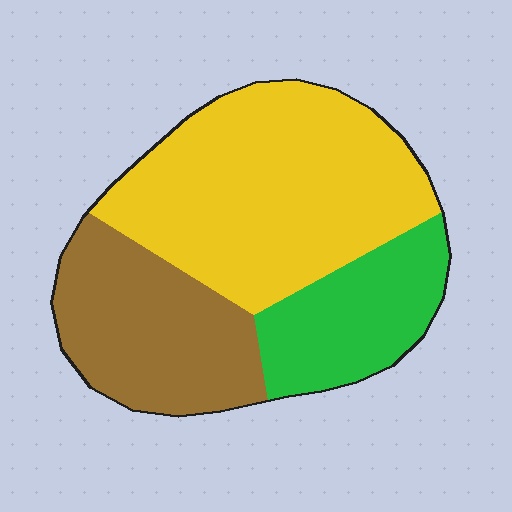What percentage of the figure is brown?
Brown takes up about one quarter (1/4) of the figure.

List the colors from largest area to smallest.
From largest to smallest: yellow, brown, green.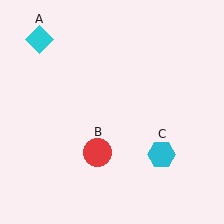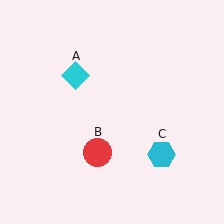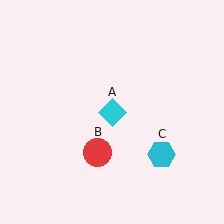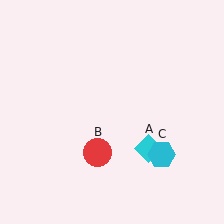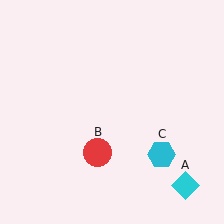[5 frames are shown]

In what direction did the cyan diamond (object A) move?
The cyan diamond (object A) moved down and to the right.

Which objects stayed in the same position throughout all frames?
Red circle (object B) and cyan hexagon (object C) remained stationary.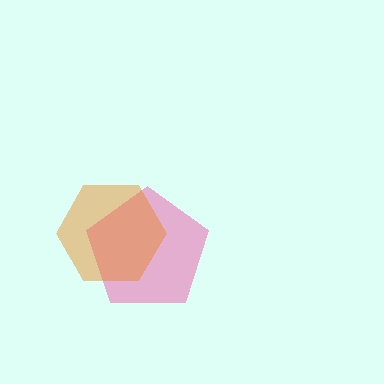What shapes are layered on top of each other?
The layered shapes are: a pink pentagon, an orange hexagon.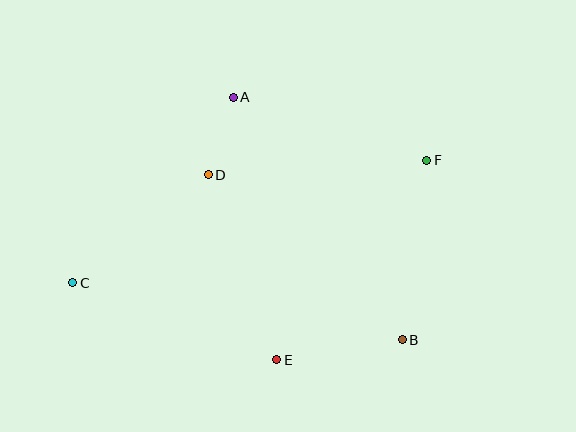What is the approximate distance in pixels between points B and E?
The distance between B and E is approximately 127 pixels.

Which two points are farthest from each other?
Points C and F are farthest from each other.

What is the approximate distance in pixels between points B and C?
The distance between B and C is approximately 334 pixels.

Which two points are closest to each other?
Points A and D are closest to each other.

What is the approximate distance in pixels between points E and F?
The distance between E and F is approximately 249 pixels.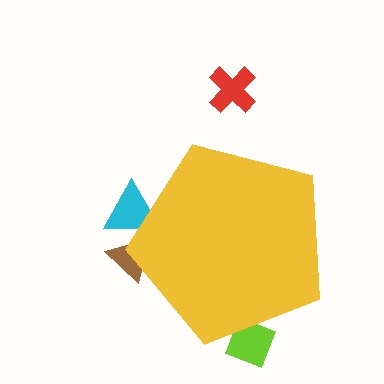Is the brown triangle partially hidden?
Yes, the brown triangle is partially hidden behind the yellow pentagon.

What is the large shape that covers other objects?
A yellow pentagon.